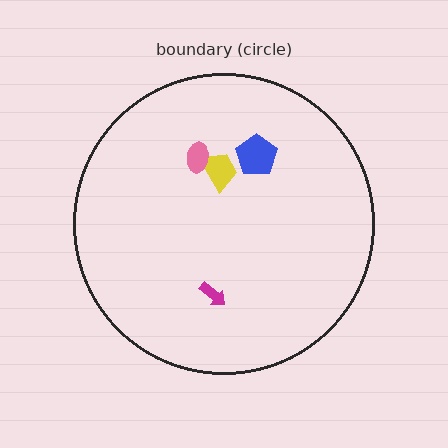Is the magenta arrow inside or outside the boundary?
Inside.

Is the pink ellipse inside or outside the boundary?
Inside.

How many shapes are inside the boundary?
4 inside, 0 outside.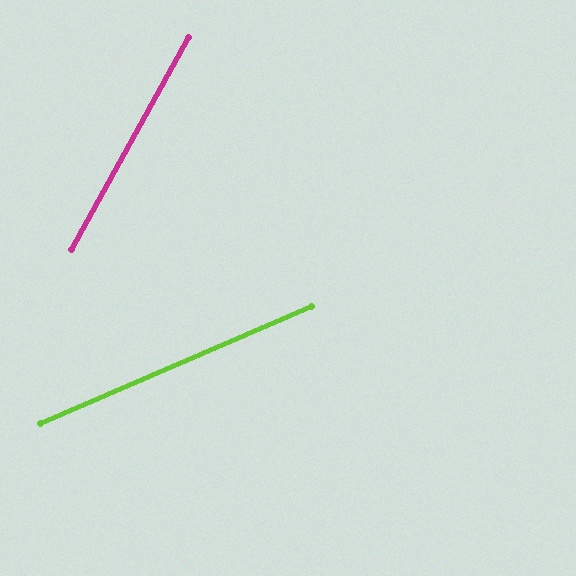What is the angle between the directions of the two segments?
Approximately 38 degrees.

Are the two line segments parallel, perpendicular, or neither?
Neither parallel nor perpendicular — they differ by about 38°.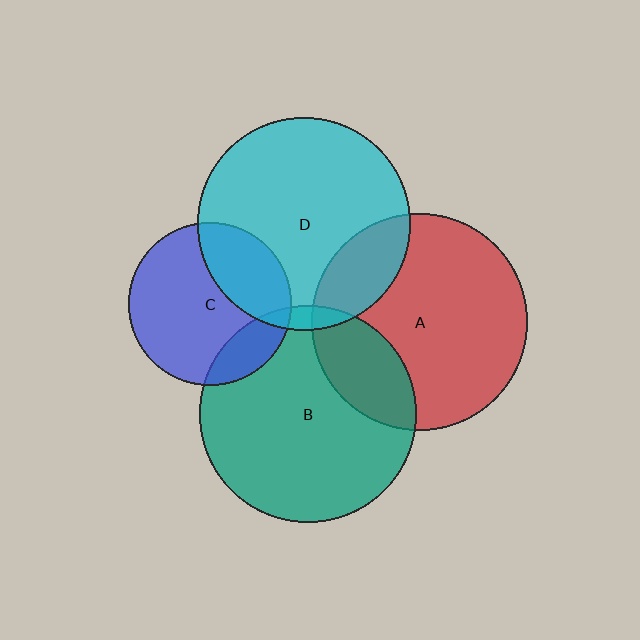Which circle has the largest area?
Circle B (teal).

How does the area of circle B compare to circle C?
Approximately 1.8 times.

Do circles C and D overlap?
Yes.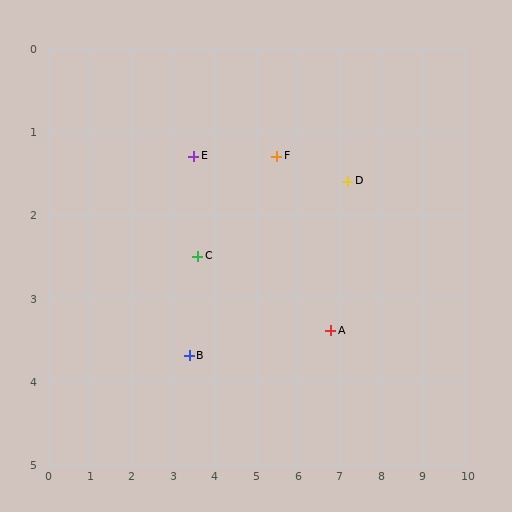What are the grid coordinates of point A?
Point A is at approximately (6.8, 3.4).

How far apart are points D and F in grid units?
Points D and F are about 1.7 grid units apart.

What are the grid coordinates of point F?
Point F is at approximately (5.5, 1.3).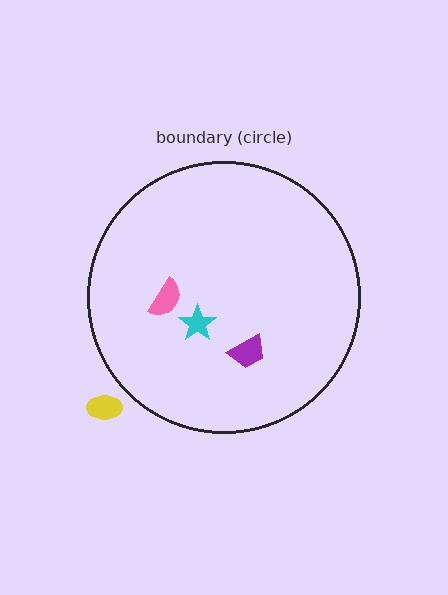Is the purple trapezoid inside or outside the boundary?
Inside.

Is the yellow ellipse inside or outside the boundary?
Outside.